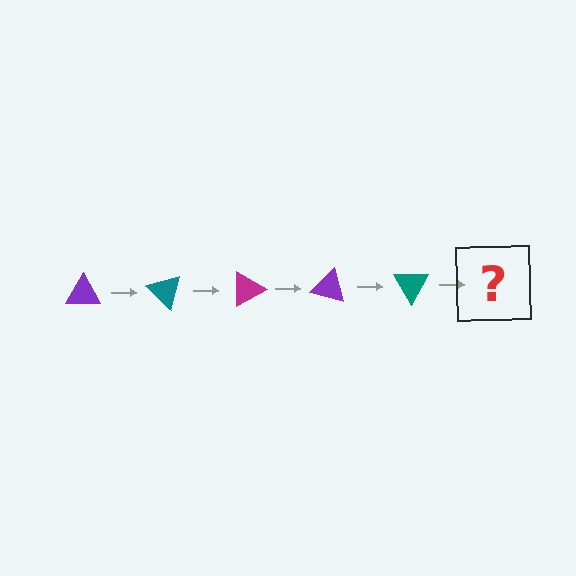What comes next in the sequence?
The next element should be a magenta triangle, rotated 225 degrees from the start.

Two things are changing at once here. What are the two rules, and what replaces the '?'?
The two rules are that it rotates 45 degrees each step and the color cycles through purple, teal, and magenta. The '?' should be a magenta triangle, rotated 225 degrees from the start.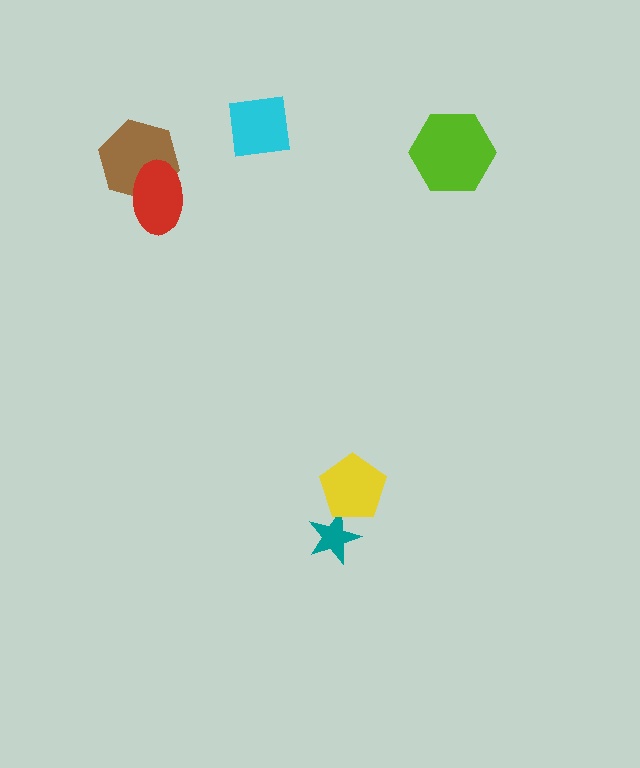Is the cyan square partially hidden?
No, no other shape covers it.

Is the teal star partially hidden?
Yes, it is partially covered by another shape.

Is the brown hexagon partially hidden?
Yes, it is partially covered by another shape.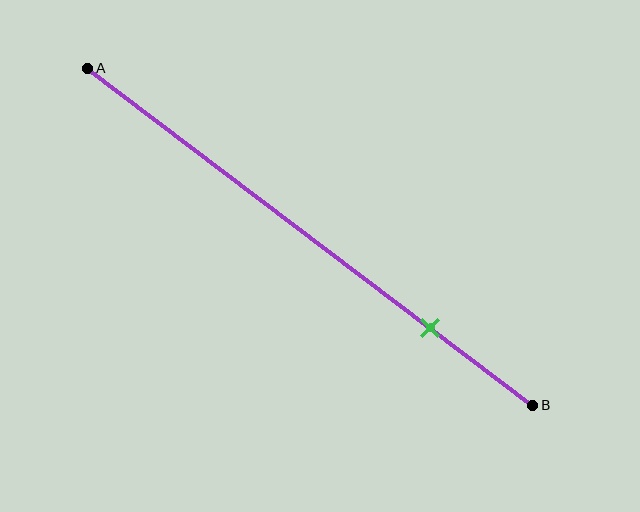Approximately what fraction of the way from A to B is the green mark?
The green mark is approximately 75% of the way from A to B.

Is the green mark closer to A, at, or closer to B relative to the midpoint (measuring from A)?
The green mark is closer to point B than the midpoint of segment AB.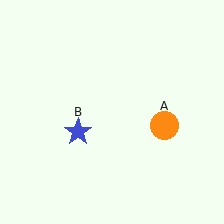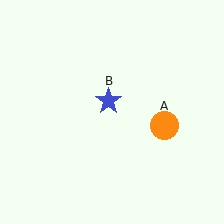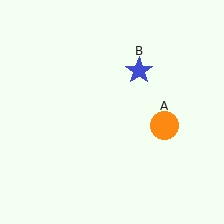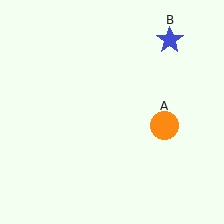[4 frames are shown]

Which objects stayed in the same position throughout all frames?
Orange circle (object A) remained stationary.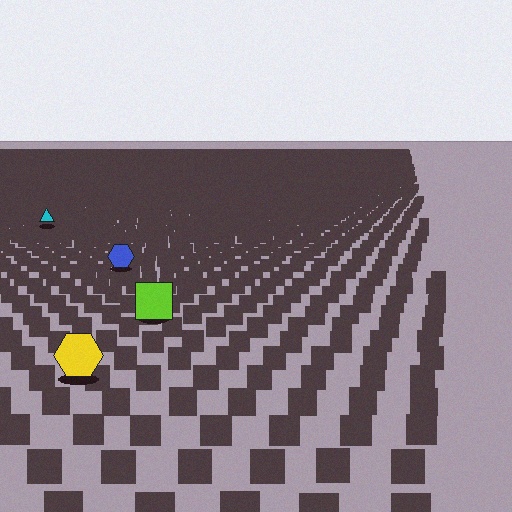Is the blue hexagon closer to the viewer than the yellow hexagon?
No. The yellow hexagon is closer — you can tell from the texture gradient: the ground texture is coarser near it.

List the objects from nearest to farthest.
From nearest to farthest: the yellow hexagon, the lime square, the blue hexagon, the cyan triangle.